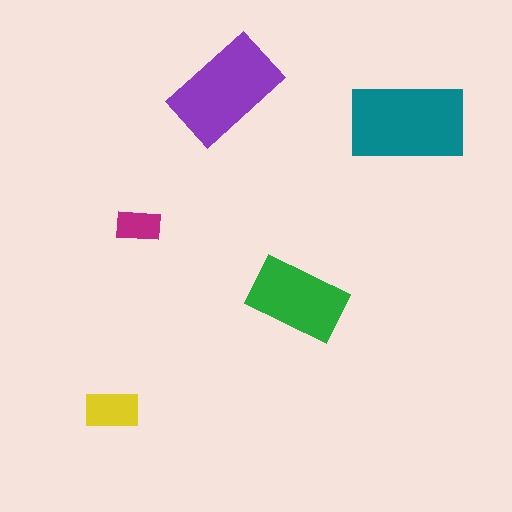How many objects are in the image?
There are 5 objects in the image.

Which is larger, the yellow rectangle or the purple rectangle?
The purple one.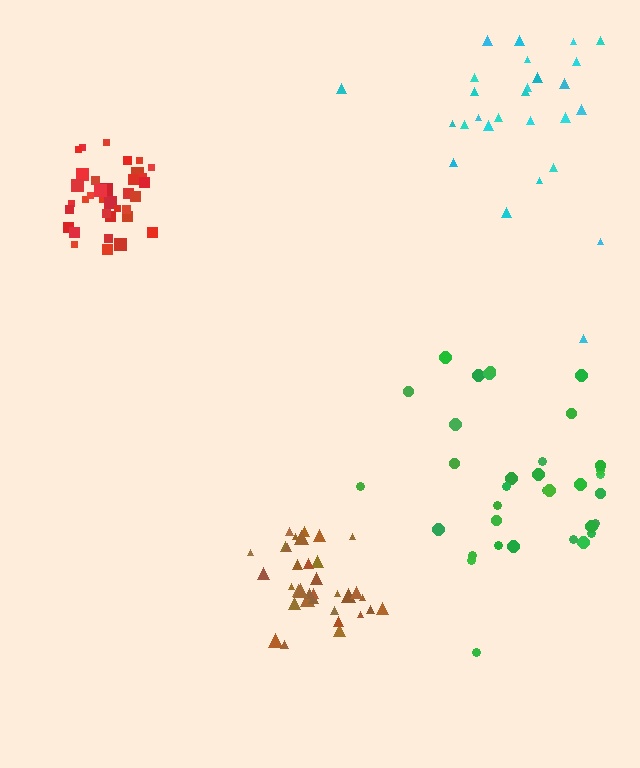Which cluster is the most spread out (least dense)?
Cyan.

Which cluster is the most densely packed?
Red.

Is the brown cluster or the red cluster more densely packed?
Red.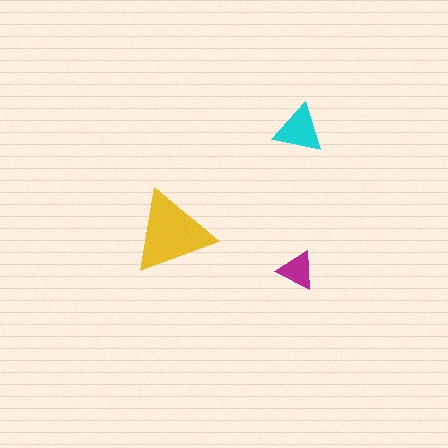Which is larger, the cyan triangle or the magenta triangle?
The cyan one.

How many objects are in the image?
There are 3 objects in the image.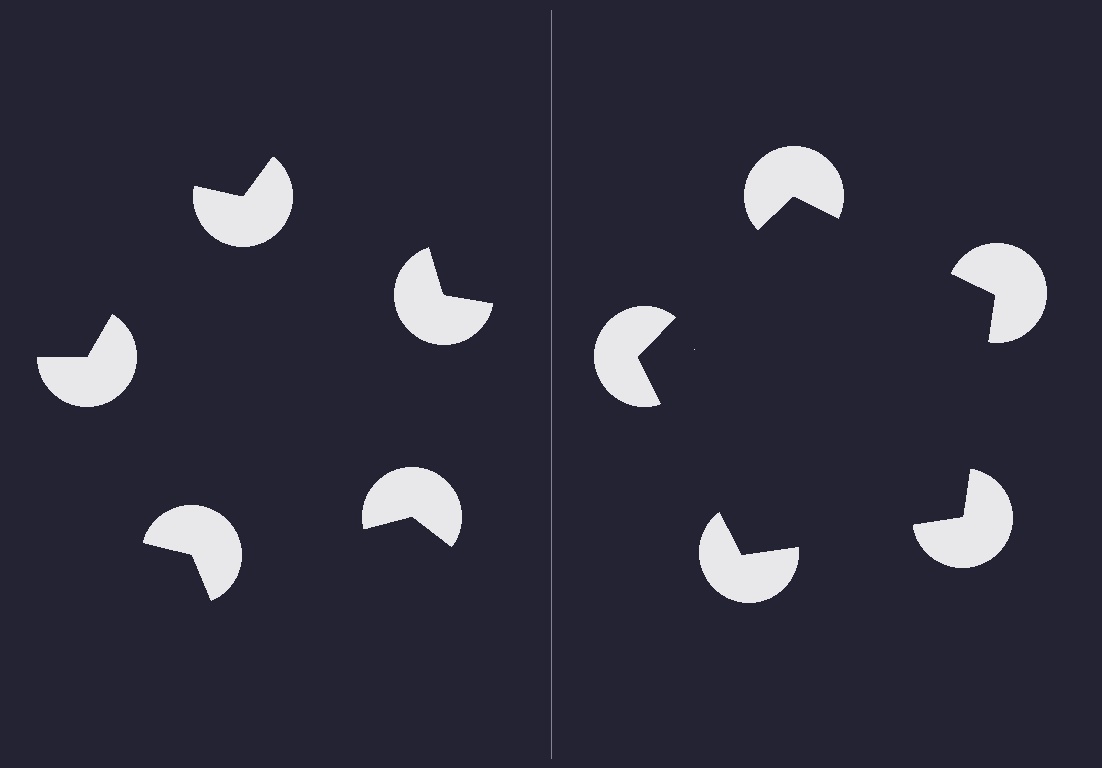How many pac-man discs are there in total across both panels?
10 — 5 on each side.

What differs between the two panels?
The pac-man discs are positioned identically on both sides; only the wedge orientations differ. On the right they align to a pentagon; on the left they are misaligned.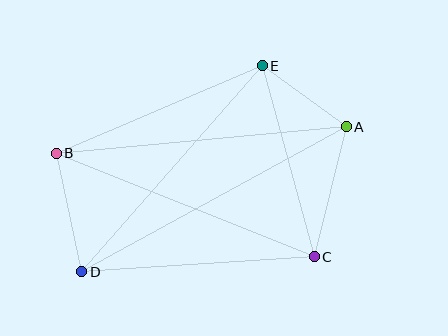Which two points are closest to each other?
Points A and E are closest to each other.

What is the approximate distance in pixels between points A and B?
The distance between A and B is approximately 292 pixels.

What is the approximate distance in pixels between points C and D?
The distance between C and D is approximately 233 pixels.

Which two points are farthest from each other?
Points A and D are farthest from each other.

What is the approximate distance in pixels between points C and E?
The distance between C and E is approximately 198 pixels.